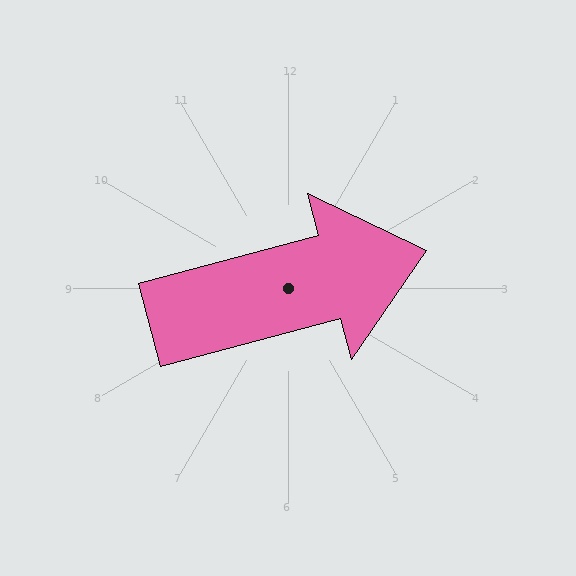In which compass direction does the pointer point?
East.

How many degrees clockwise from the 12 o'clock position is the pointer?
Approximately 75 degrees.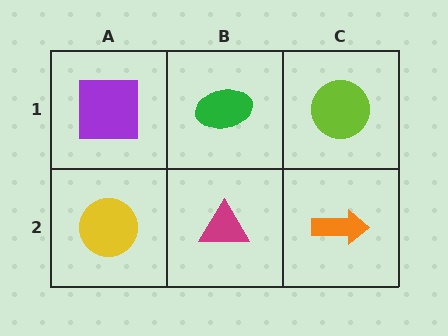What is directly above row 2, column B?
A green ellipse.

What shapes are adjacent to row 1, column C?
An orange arrow (row 2, column C), a green ellipse (row 1, column B).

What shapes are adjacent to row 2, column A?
A purple square (row 1, column A), a magenta triangle (row 2, column B).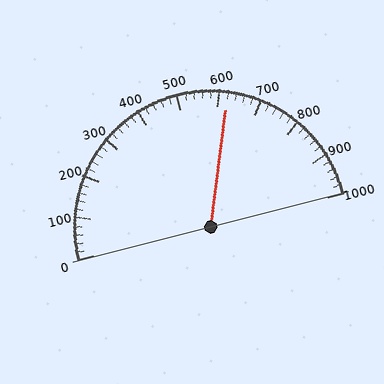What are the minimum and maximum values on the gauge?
The gauge ranges from 0 to 1000.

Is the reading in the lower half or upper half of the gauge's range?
The reading is in the upper half of the range (0 to 1000).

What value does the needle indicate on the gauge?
The needle indicates approximately 620.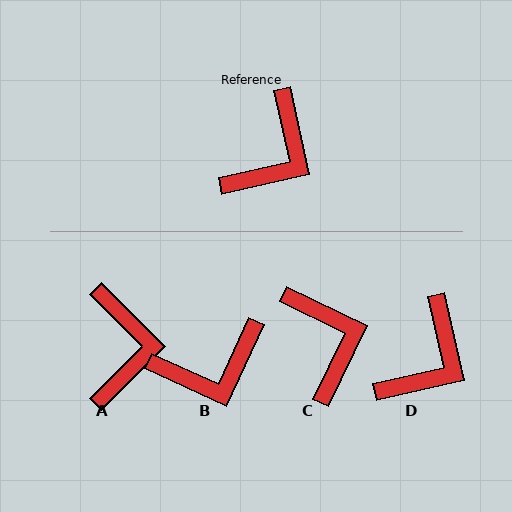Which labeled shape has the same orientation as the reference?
D.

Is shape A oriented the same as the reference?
No, it is off by about 32 degrees.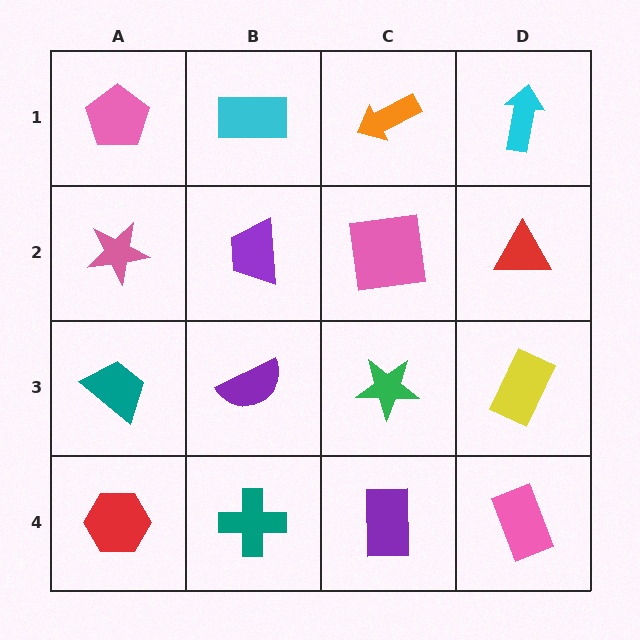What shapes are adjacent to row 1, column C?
A pink square (row 2, column C), a cyan rectangle (row 1, column B), a cyan arrow (row 1, column D).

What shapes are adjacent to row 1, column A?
A pink star (row 2, column A), a cyan rectangle (row 1, column B).